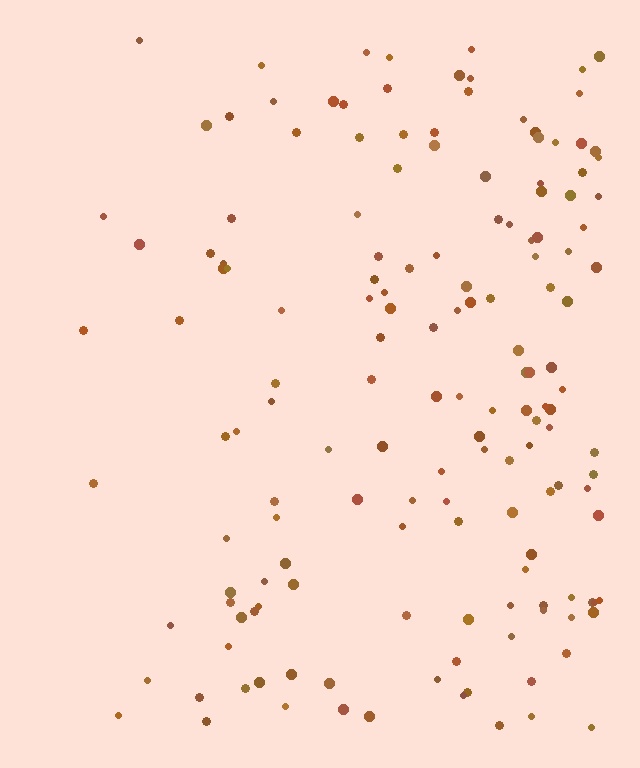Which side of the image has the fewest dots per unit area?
The left.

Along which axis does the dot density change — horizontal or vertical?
Horizontal.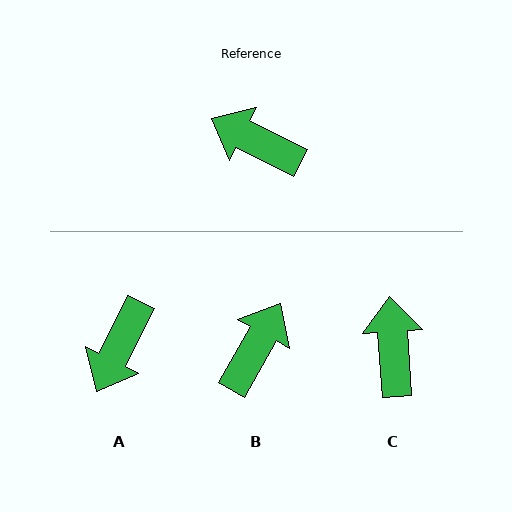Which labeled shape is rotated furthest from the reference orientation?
B, about 92 degrees away.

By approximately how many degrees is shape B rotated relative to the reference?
Approximately 92 degrees clockwise.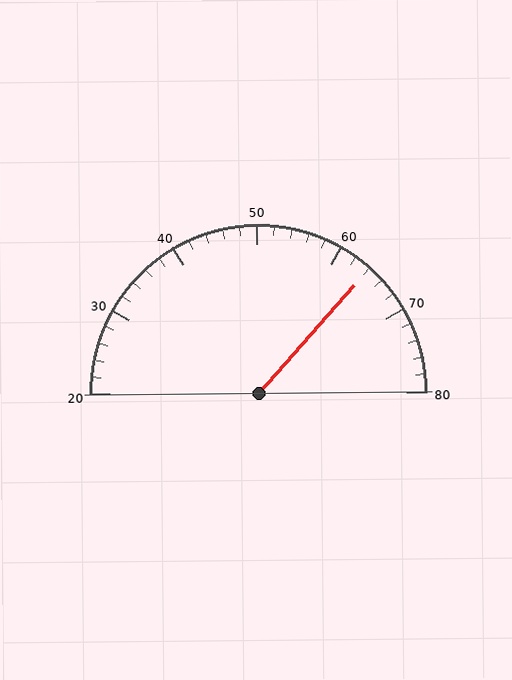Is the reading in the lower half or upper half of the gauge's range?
The reading is in the upper half of the range (20 to 80).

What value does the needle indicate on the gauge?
The needle indicates approximately 64.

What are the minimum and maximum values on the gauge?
The gauge ranges from 20 to 80.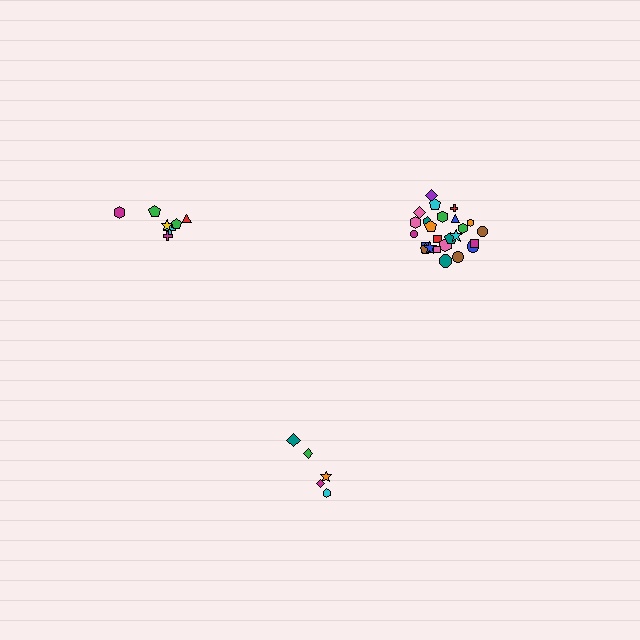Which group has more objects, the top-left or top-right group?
The top-right group.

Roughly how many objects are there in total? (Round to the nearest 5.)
Roughly 35 objects in total.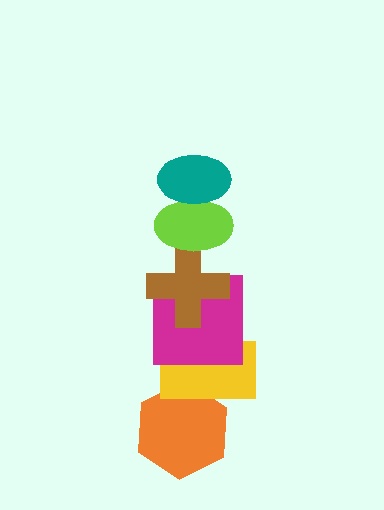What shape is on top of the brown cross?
The lime ellipse is on top of the brown cross.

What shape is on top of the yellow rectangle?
The magenta square is on top of the yellow rectangle.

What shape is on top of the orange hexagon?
The yellow rectangle is on top of the orange hexagon.